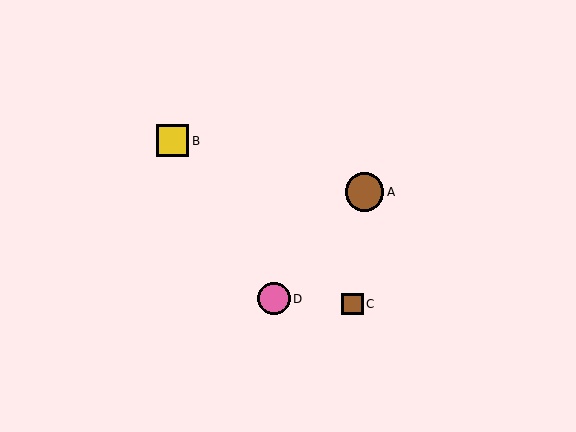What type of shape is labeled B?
Shape B is a yellow square.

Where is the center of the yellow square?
The center of the yellow square is at (173, 141).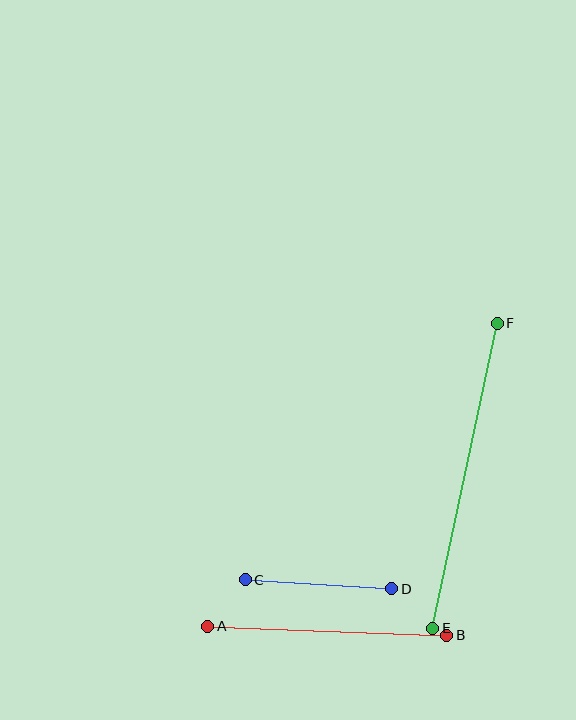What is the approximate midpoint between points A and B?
The midpoint is at approximately (327, 631) pixels.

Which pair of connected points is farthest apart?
Points E and F are farthest apart.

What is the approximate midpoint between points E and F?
The midpoint is at approximately (465, 476) pixels.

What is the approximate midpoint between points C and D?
The midpoint is at approximately (318, 584) pixels.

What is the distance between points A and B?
The distance is approximately 239 pixels.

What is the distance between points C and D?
The distance is approximately 147 pixels.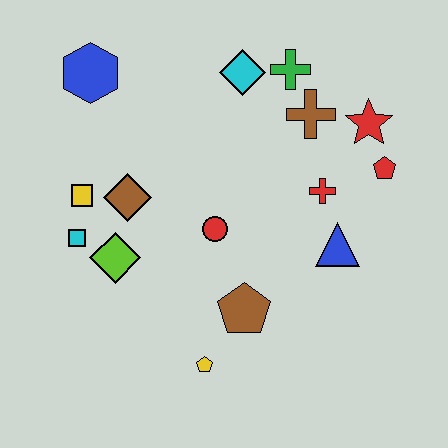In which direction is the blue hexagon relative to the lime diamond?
The blue hexagon is above the lime diamond.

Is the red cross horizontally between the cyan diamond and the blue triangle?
Yes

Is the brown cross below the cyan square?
No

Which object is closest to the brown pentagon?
The yellow pentagon is closest to the brown pentagon.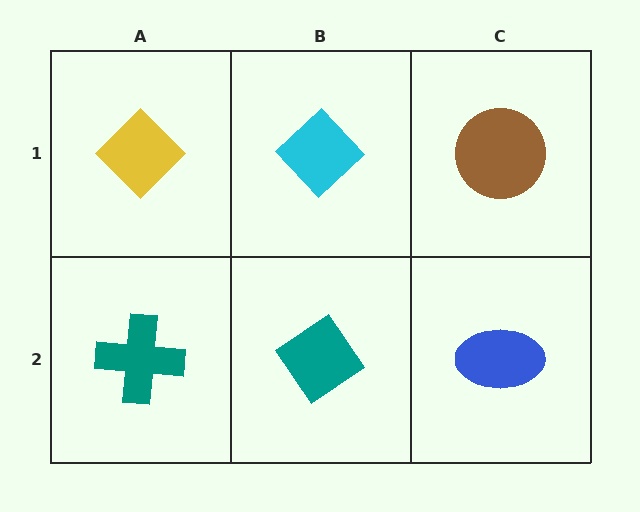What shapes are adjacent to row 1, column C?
A blue ellipse (row 2, column C), a cyan diamond (row 1, column B).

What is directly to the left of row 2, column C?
A teal diamond.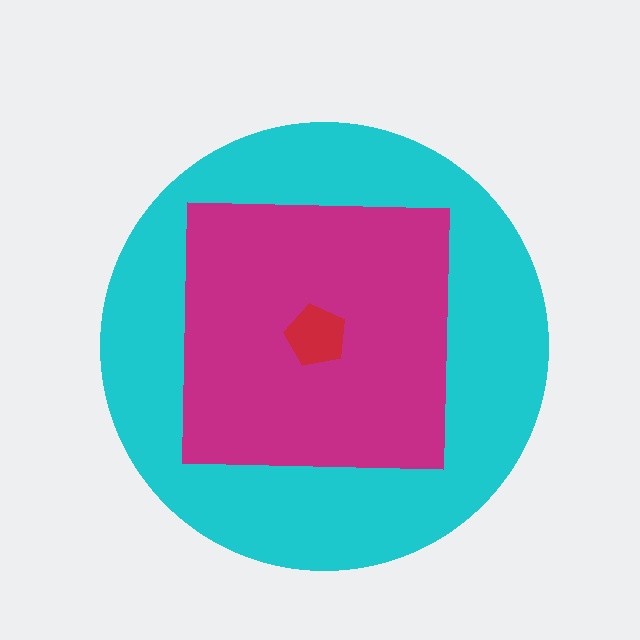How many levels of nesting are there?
3.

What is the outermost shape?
The cyan circle.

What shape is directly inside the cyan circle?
The magenta square.